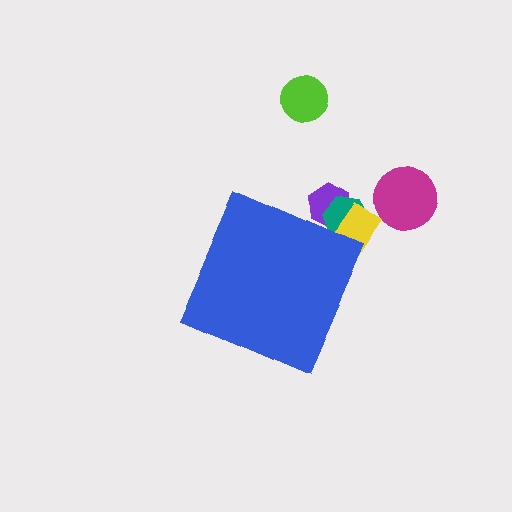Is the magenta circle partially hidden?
No, the magenta circle is fully visible.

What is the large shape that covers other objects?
A blue diamond.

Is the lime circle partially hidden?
No, the lime circle is fully visible.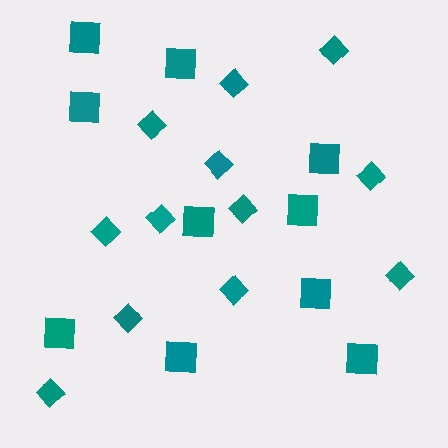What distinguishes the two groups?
There are 2 groups: one group of squares (10) and one group of diamonds (12).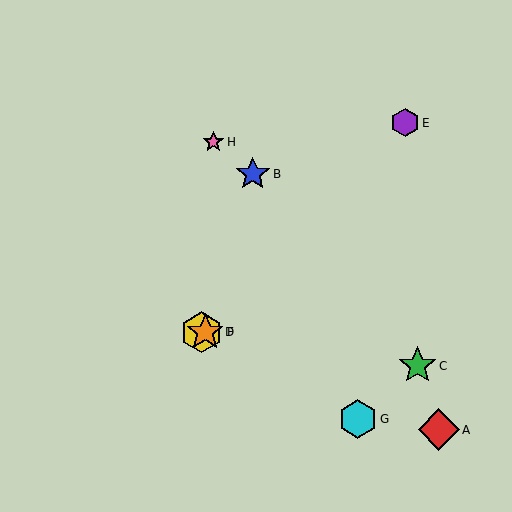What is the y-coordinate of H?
Object H is at y≈142.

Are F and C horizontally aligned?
No, F is at y≈332 and C is at y≈366.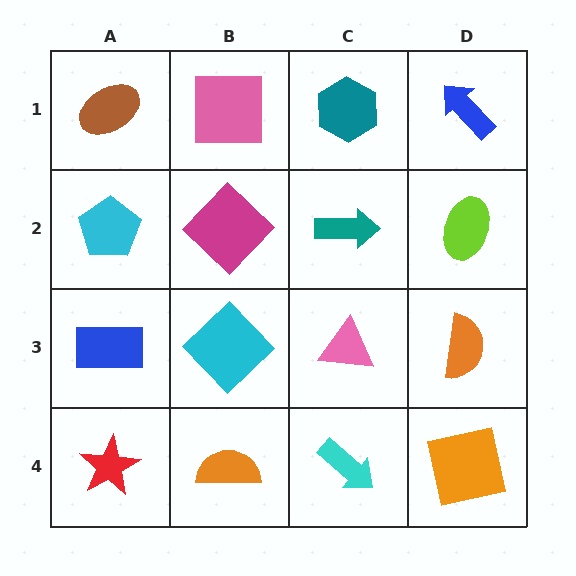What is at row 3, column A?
A blue rectangle.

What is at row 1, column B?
A pink square.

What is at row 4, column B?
An orange semicircle.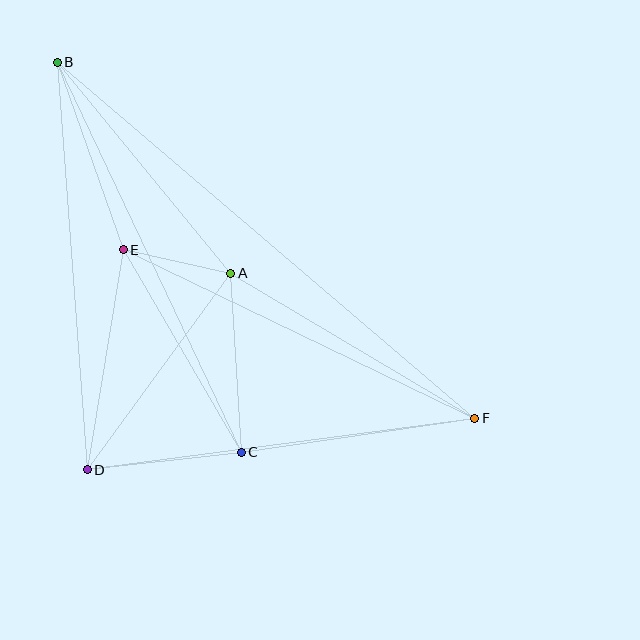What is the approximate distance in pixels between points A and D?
The distance between A and D is approximately 243 pixels.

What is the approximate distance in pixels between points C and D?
The distance between C and D is approximately 155 pixels.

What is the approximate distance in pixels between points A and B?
The distance between A and B is approximately 273 pixels.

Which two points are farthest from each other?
Points B and F are farthest from each other.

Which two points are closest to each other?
Points A and E are closest to each other.